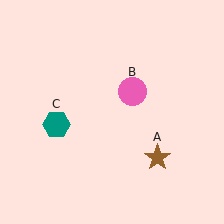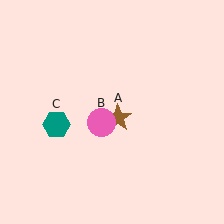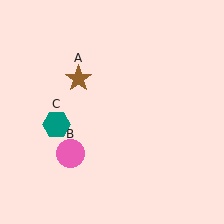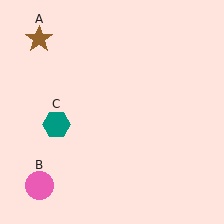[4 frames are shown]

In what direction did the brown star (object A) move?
The brown star (object A) moved up and to the left.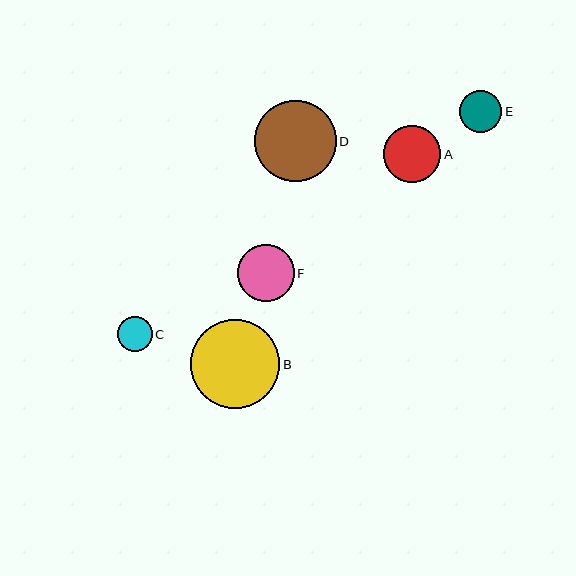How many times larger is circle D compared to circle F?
Circle D is approximately 1.4 times the size of circle F.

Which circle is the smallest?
Circle C is the smallest with a size of approximately 35 pixels.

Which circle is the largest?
Circle B is the largest with a size of approximately 90 pixels.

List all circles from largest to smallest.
From largest to smallest: B, D, F, A, E, C.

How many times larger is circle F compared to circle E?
Circle F is approximately 1.4 times the size of circle E.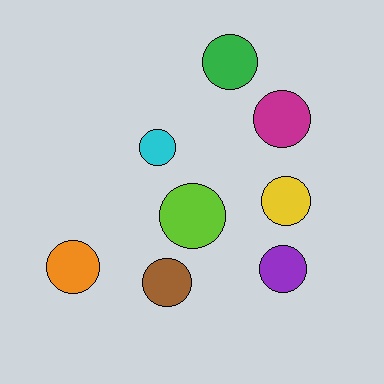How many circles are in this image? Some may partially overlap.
There are 8 circles.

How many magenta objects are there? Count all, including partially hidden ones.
There is 1 magenta object.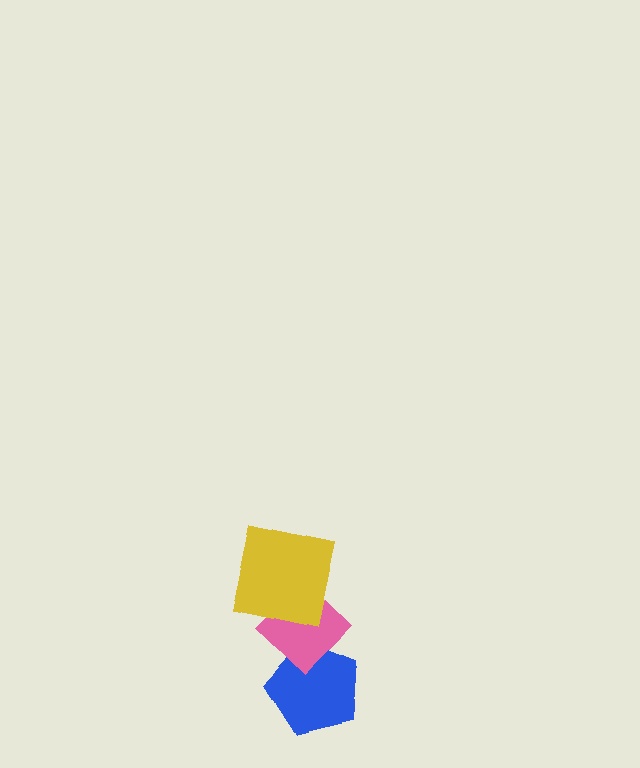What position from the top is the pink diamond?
The pink diamond is 2nd from the top.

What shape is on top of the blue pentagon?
The pink diamond is on top of the blue pentagon.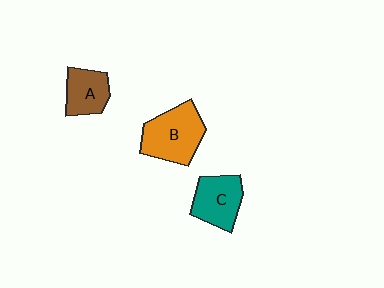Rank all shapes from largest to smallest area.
From largest to smallest: B (orange), C (teal), A (brown).